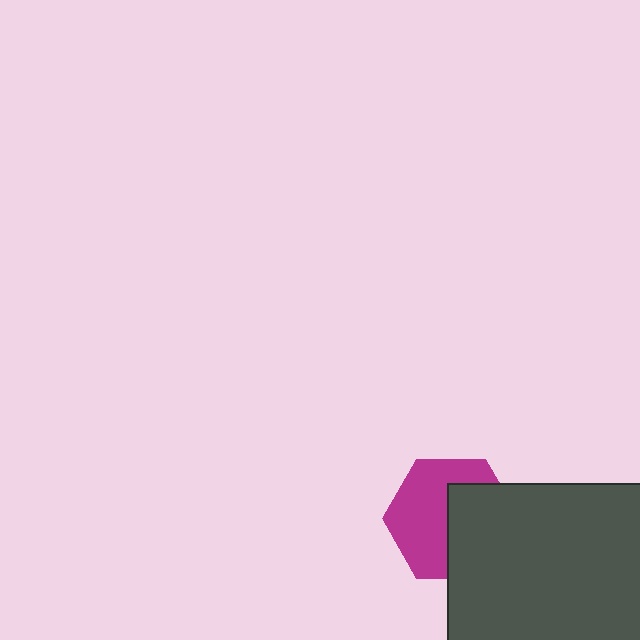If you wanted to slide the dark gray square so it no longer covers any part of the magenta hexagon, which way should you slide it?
Slide it right — that is the most direct way to separate the two shapes.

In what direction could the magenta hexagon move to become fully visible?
The magenta hexagon could move left. That would shift it out from behind the dark gray square entirely.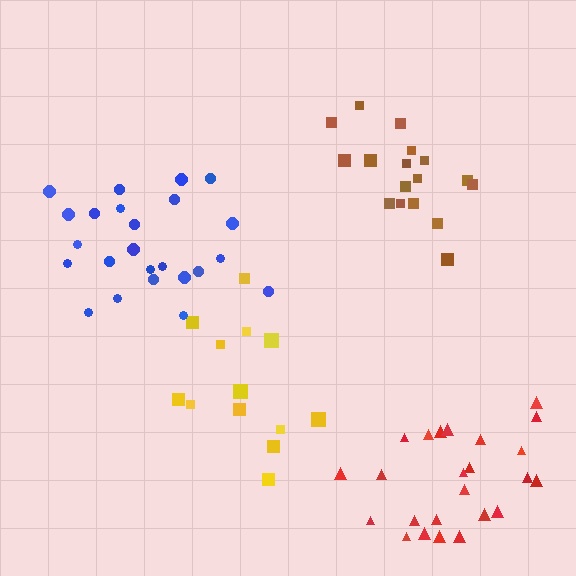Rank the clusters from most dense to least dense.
brown, red, blue, yellow.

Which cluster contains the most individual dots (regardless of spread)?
Red (24).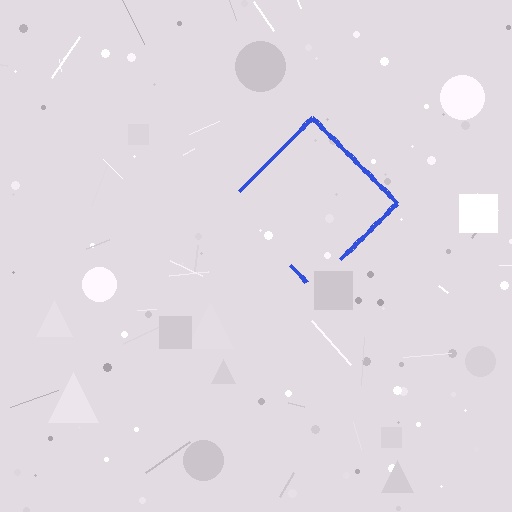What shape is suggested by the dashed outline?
The dashed outline suggests a diamond.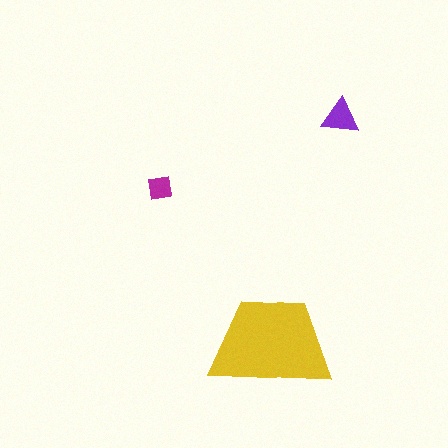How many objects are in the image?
There are 3 objects in the image.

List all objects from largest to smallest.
The yellow trapezoid, the purple triangle, the magenta square.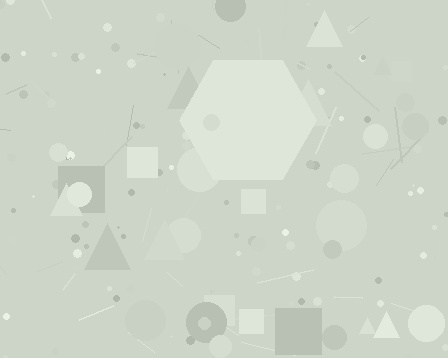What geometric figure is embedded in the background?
A hexagon is embedded in the background.